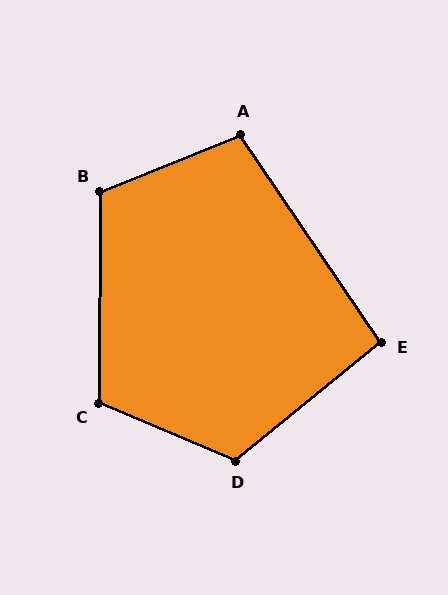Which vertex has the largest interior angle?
D, at approximately 118 degrees.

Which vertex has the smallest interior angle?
E, at approximately 95 degrees.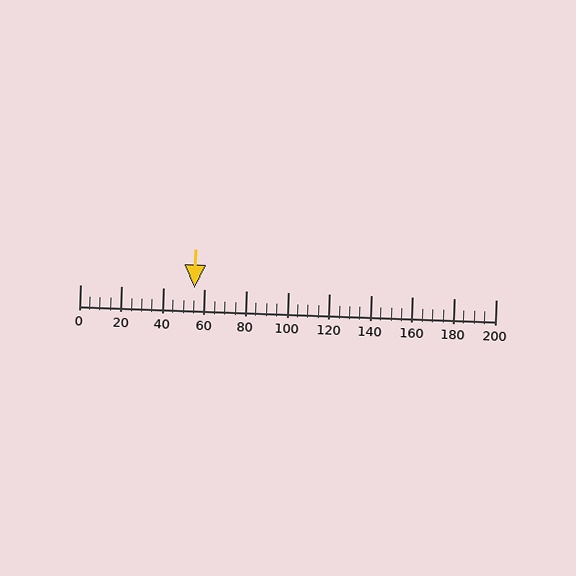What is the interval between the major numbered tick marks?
The major tick marks are spaced 20 units apart.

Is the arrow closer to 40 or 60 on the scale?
The arrow is closer to 60.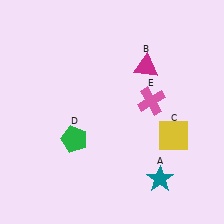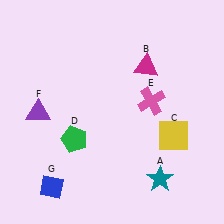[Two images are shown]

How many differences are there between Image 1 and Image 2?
There are 2 differences between the two images.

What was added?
A purple triangle (F), a blue diamond (G) were added in Image 2.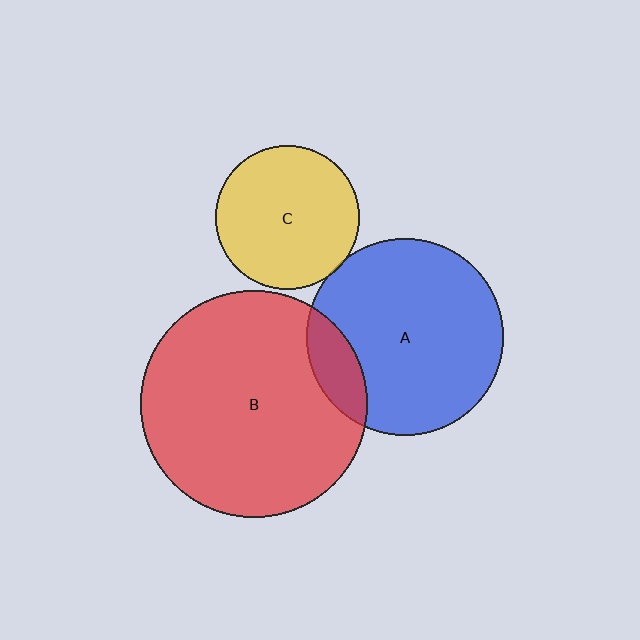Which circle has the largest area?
Circle B (red).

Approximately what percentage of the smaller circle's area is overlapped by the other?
Approximately 5%.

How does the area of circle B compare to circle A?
Approximately 1.3 times.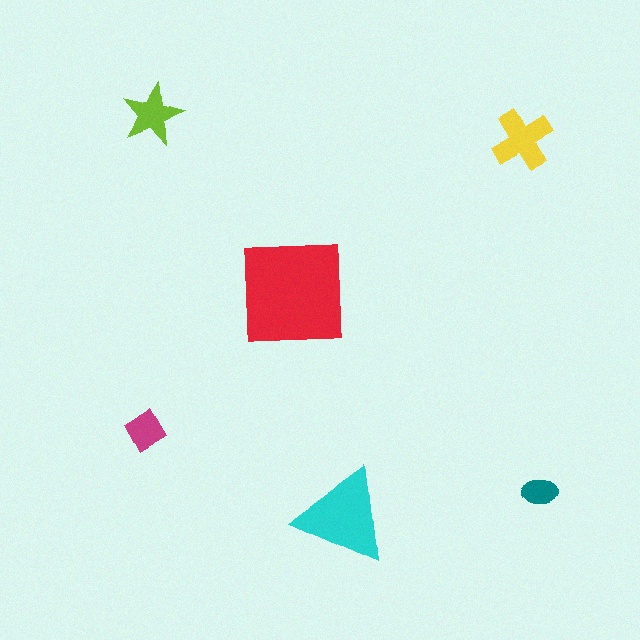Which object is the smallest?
The teal ellipse.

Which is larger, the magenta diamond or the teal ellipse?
The magenta diamond.